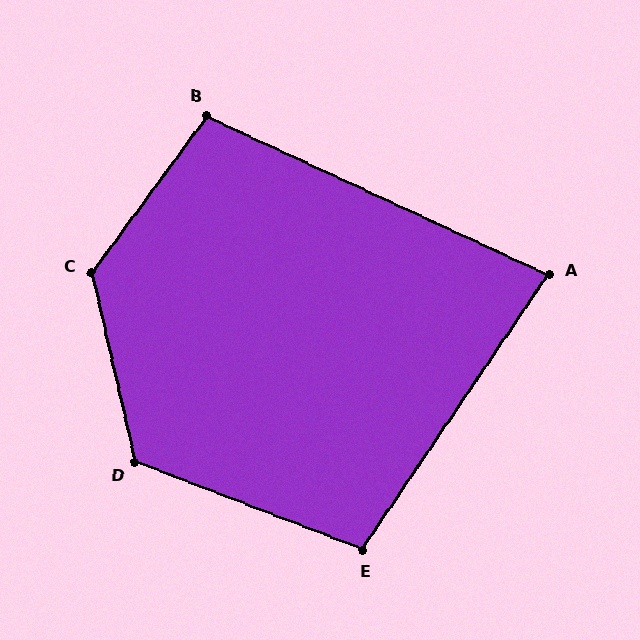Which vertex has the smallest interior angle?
A, at approximately 81 degrees.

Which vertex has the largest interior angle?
C, at approximately 131 degrees.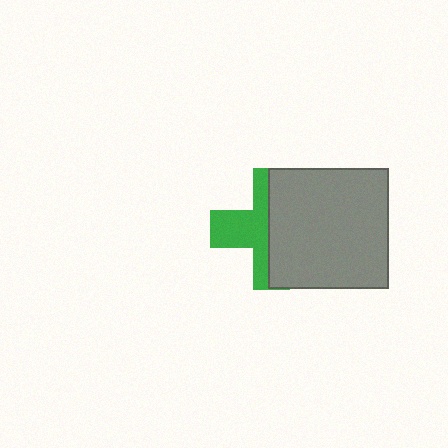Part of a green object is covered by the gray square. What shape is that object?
It is a cross.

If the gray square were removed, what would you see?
You would see the complete green cross.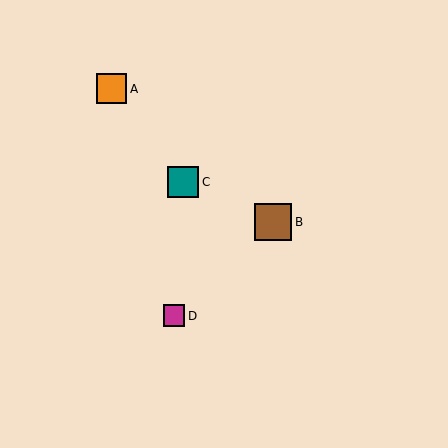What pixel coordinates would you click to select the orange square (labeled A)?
Click at (112, 89) to select the orange square A.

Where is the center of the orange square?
The center of the orange square is at (112, 89).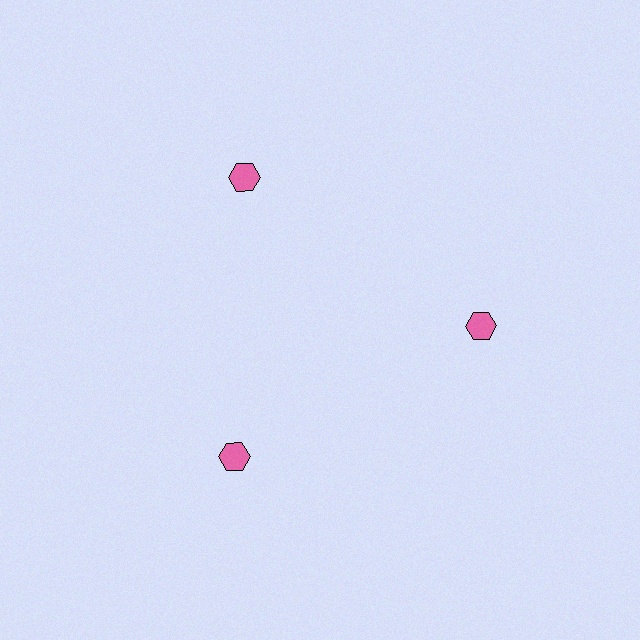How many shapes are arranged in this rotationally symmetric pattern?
There are 3 shapes, arranged in 3 groups of 1.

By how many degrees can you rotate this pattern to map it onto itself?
The pattern maps onto itself every 120 degrees of rotation.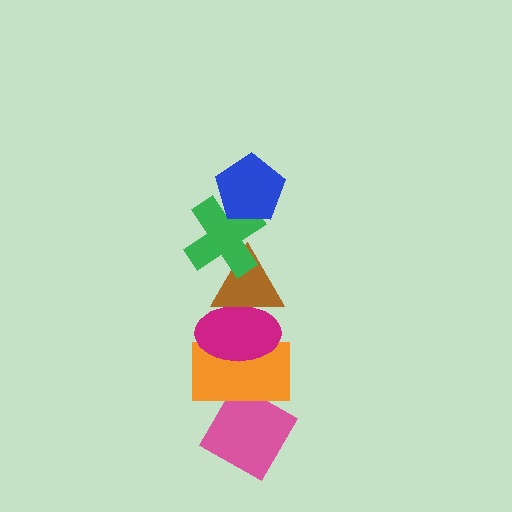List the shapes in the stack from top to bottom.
From top to bottom: the blue pentagon, the green cross, the brown triangle, the magenta ellipse, the orange rectangle, the pink diamond.